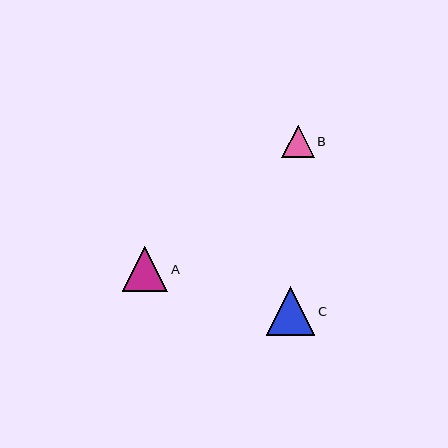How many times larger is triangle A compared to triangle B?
Triangle A is approximately 1.4 times the size of triangle B.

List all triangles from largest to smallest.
From largest to smallest: C, A, B.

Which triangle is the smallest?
Triangle B is the smallest with a size of approximately 32 pixels.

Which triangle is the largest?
Triangle C is the largest with a size of approximately 48 pixels.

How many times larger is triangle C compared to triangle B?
Triangle C is approximately 1.5 times the size of triangle B.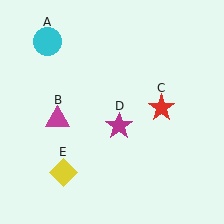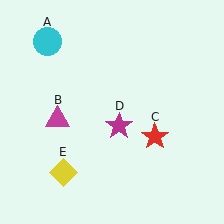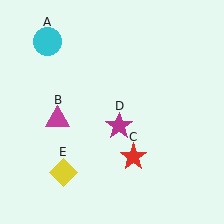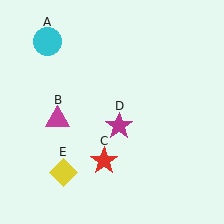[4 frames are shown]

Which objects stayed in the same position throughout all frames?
Cyan circle (object A) and magenta triangle (object B) and magenta star (object D) and yellow diamond (object E) remained stationary.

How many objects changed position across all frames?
1 object changed position: red star (object C).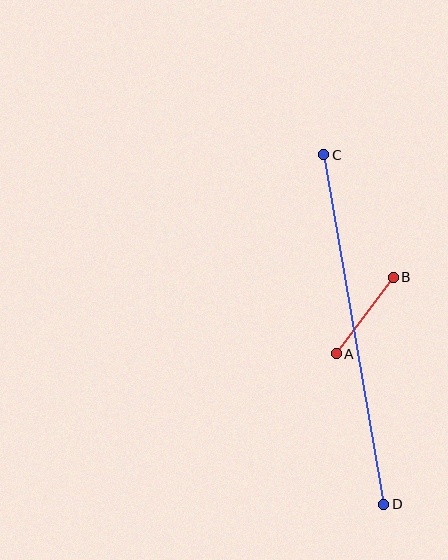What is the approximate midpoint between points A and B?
The midpoint is at approximately (365, 315) pixels.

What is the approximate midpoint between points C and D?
The midpoint is at approximately (354, 330) pixels.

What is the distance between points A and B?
The distance is approximately 96 pixels.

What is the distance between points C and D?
The distance is approximately 355 pixels.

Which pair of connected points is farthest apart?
Points C and D are farthest apart.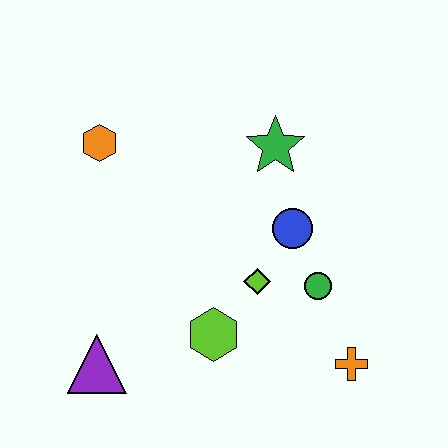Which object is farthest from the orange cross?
The orange hexagon is farthest from the orange cross.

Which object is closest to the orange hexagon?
The green star is closest to the orange hexagon.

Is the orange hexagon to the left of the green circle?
Yes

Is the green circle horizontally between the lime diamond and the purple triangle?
No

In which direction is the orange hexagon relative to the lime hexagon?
The orange hexagon is above the lime hexagon.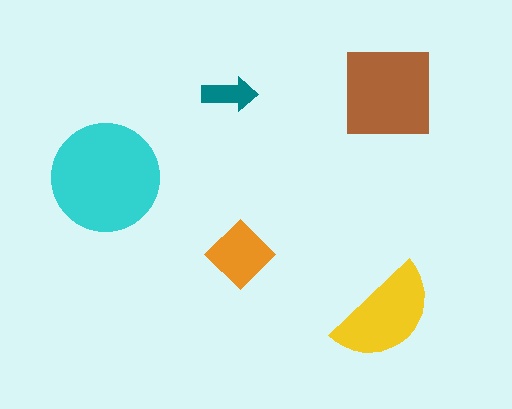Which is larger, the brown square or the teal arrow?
The brown square.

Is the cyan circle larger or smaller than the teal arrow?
Larger.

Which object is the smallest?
The teal arrow.